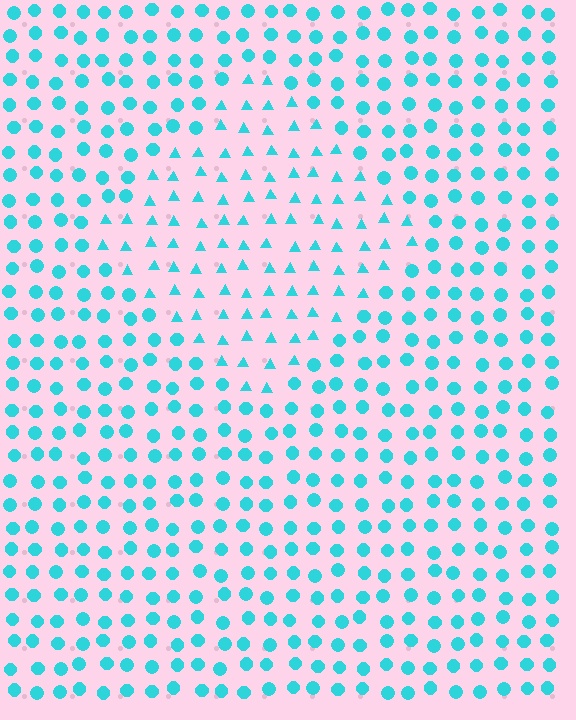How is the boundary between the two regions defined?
The boundary is defined by a change in element shape: triangles inside vs. circles outside. All elements share the same color and spacing.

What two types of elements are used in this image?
The image uses triangles inside the diamond region and circles outside it.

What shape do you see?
I see a diamond.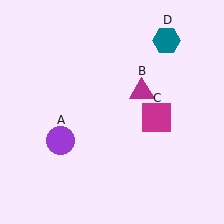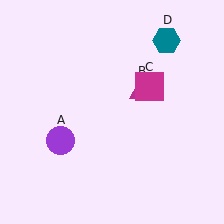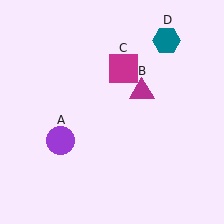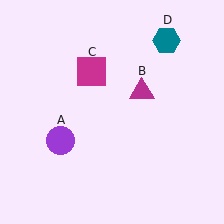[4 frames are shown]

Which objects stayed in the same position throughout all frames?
Purple circle (object A) and magenta triangle (object B) and teal hexagon (object D) remained stationary.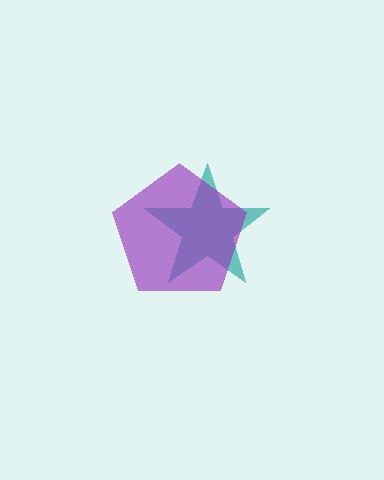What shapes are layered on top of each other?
The layered shapes are: a teal star, a purple pentagon.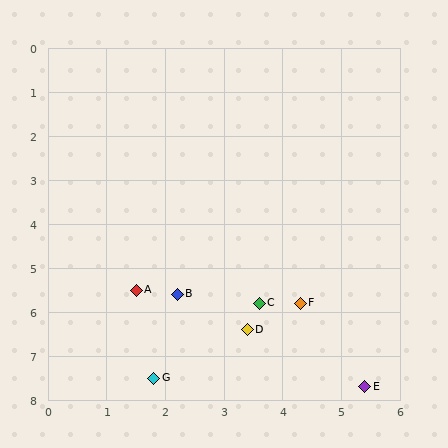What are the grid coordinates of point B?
Point B is at approximately (2.2, 5.6).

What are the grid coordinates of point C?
Point C is at approximately (3.6, 5.8).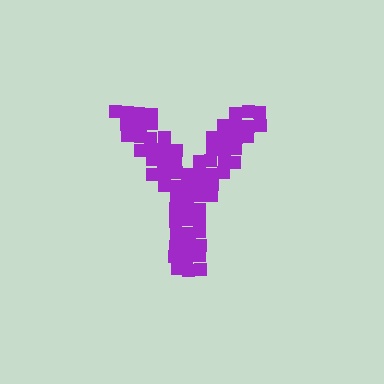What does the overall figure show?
The overall figure shows the letter Y.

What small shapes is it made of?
It is made of small squares.